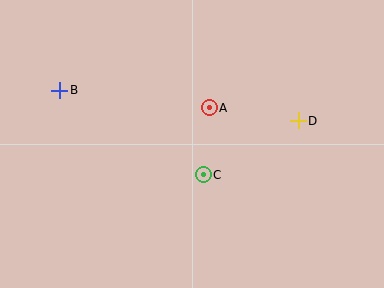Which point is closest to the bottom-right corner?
Point D is closest to the bottom-right corner.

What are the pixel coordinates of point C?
Point C is at (203, 175).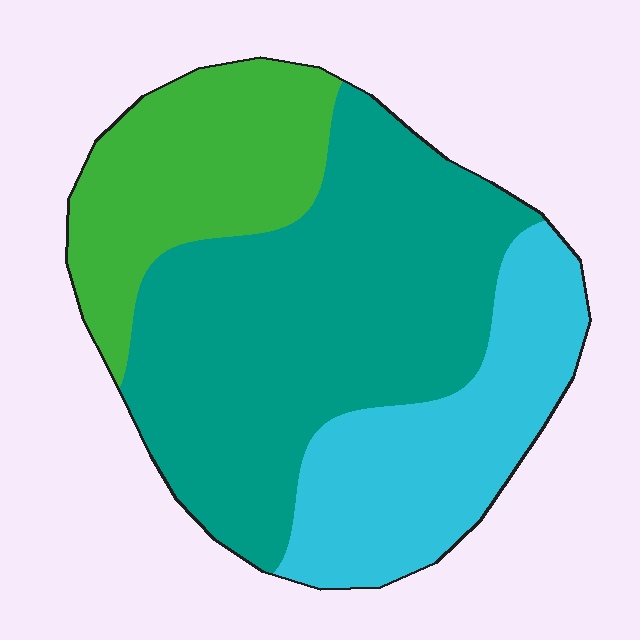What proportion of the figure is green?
Green covers around 25% of the figure.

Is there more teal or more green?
Teal.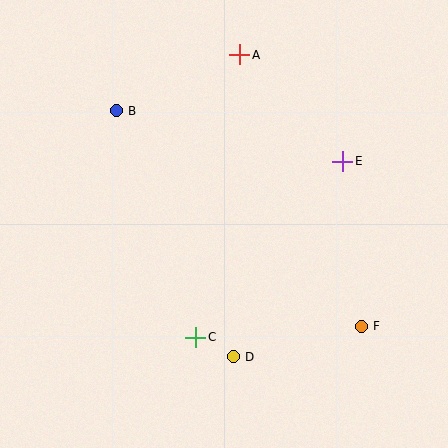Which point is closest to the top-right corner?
Point E is closest to the top-right corner.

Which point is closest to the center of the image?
Point C at (196, 337) is closest to the center.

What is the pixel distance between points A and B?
The distance between A and B is 136 pixels.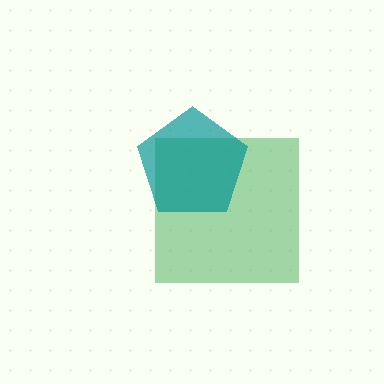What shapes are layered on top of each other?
The layered shapes are: a green square, a teal pentagon.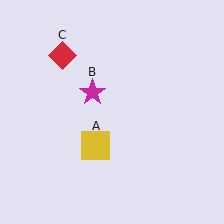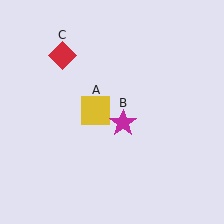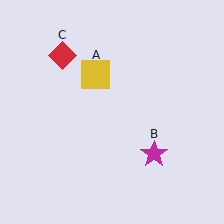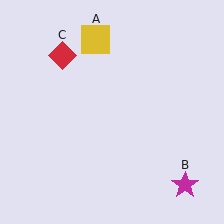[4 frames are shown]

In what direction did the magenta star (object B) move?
The magenta star (object B) moved down and to the right.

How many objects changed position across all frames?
2 objects changed position: yellow square (object A), magenta star (object B).